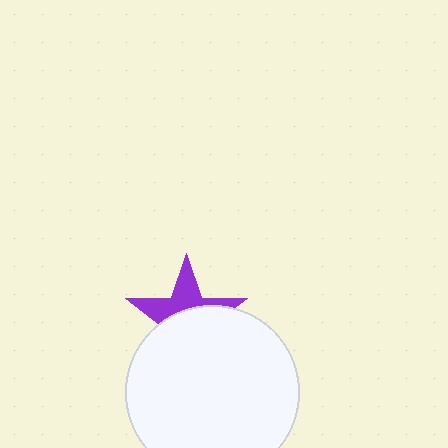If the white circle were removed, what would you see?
You would see the complete purple star.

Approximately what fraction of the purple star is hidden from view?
Roughly 57% of the purple star is hidden behind the white circle.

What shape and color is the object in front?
The object in front is a white circle.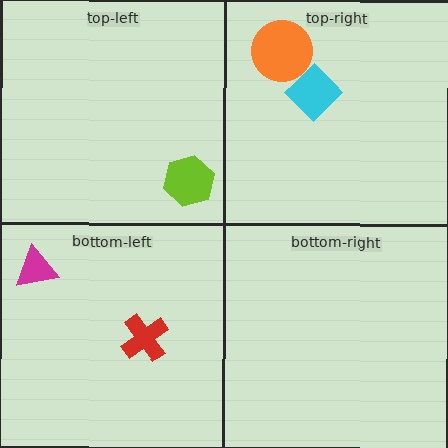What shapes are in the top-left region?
The lime hexagon.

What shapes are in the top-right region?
The cyan diamond, the orange circle.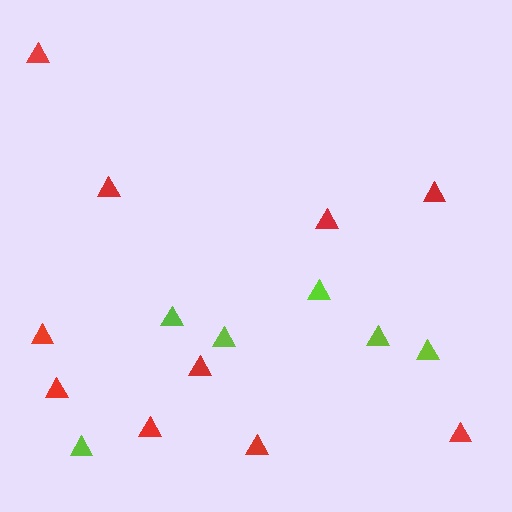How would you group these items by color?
There are 2 groups: one group of red triangles (10) and one group of lime triangles (6).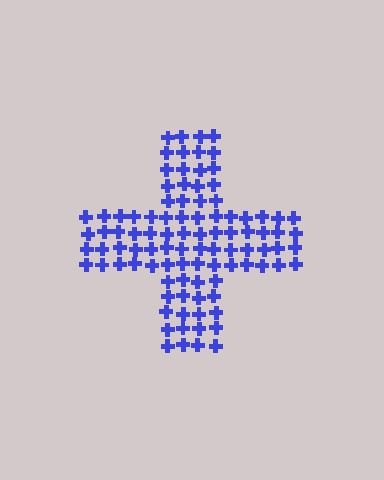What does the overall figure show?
The overall figure shows a cross.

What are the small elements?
The small elements are crosses.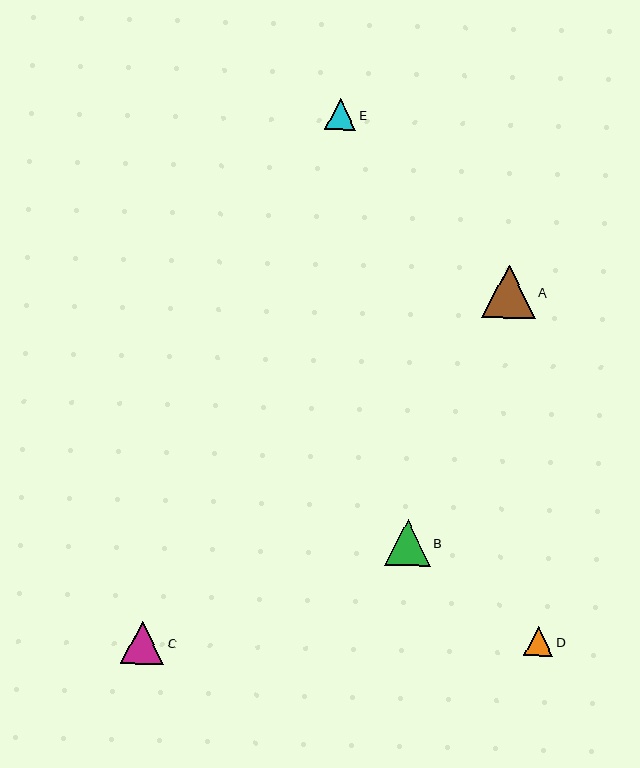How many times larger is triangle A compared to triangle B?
Triangle A is approximately 1.2 times the size of triangle B.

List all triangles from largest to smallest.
From largest to smallest: A, B, C, E, D.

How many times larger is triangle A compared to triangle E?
Triangle A is approximately 1.7 times the size of triangle E.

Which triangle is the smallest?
Triangle D is the smallest with a size of approximately 29 pixels.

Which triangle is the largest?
Triangle A is the largest with a size of approximately 53 pixels.